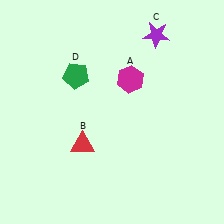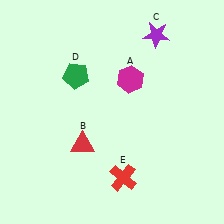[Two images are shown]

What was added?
A red cross (E) was added in Image 2.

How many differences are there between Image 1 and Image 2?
There is 1 difference between the two images.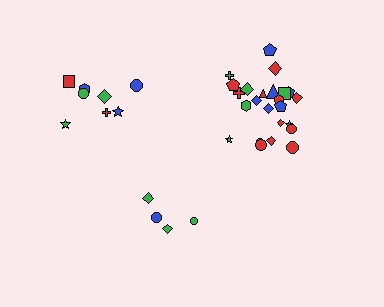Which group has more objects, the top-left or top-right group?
The top-right group.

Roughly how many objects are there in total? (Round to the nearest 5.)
Roughly 35 objects in total.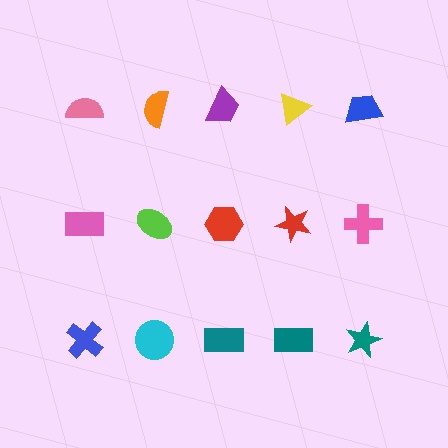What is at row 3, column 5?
A teal star.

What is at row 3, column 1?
A blue cross.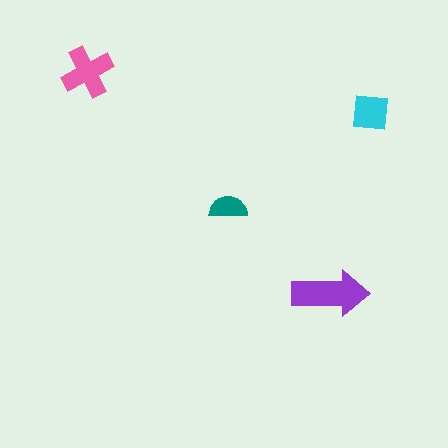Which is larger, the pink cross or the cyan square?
The pink cross.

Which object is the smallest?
The teal semicircle.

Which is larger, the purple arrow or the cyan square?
The purple arrow.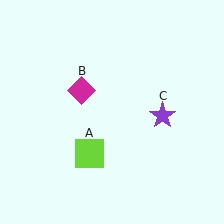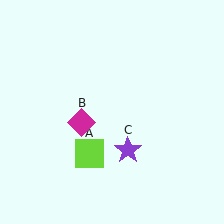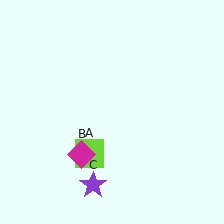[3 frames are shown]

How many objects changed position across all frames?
2 objects changed position: magenta diamond (object B), purple star (object C).